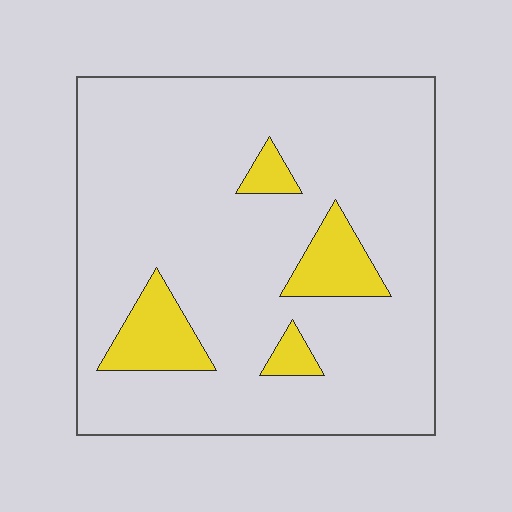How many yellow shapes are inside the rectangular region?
4.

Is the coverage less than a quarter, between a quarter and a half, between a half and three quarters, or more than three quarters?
Less than a quarter.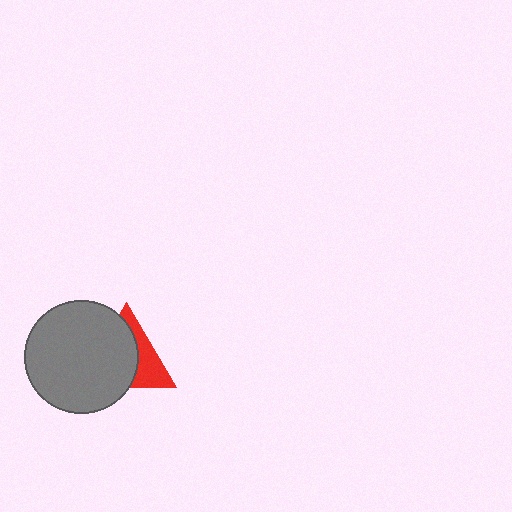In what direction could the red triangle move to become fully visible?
The red triangle could move right. That would shift it out from behind the gray circle entirely.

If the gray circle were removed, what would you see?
You would see the complete red triangle.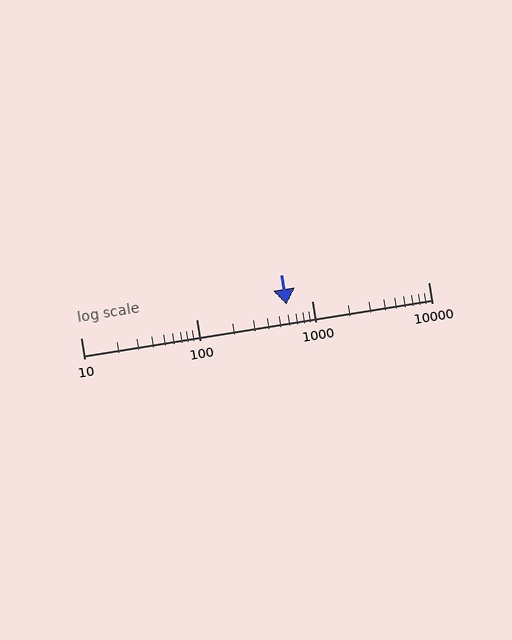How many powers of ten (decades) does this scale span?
The scale spans 3 decades, from 10 to 10000.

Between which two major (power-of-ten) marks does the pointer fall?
The pointer is between 100 and 1000.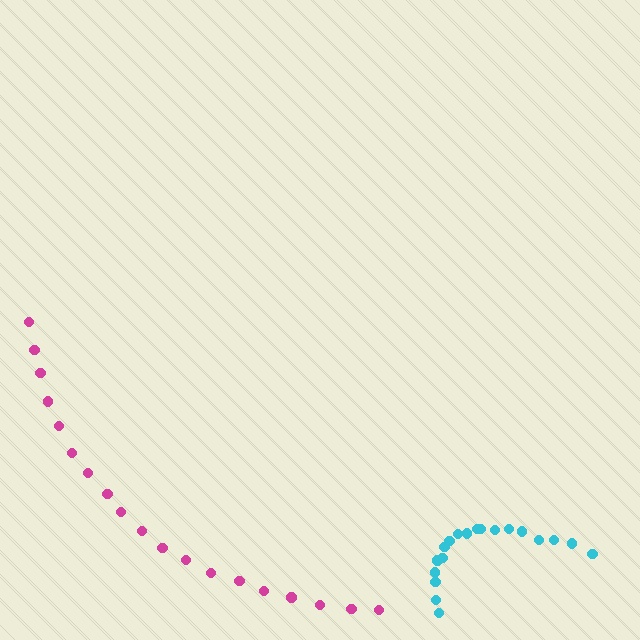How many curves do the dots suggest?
There are 2 distinct paths.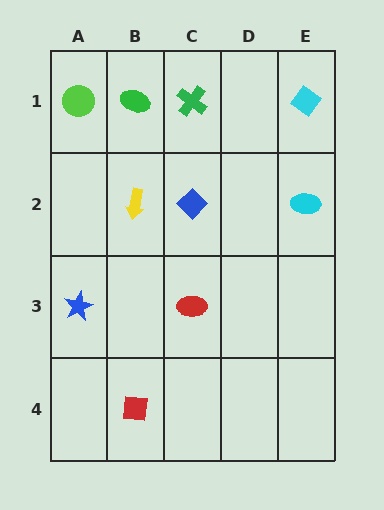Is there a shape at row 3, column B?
No, that cell is empty.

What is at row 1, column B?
A green ellipse.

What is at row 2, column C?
A blue diamond.